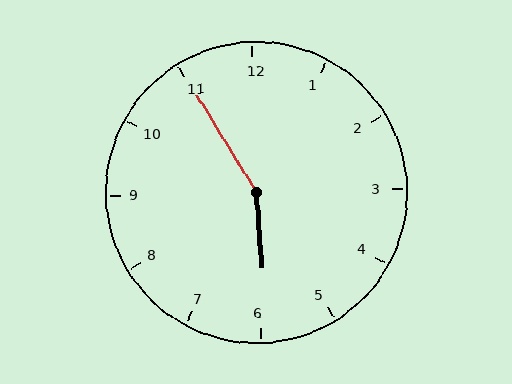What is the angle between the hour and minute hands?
Approximately 152 degrees.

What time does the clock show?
5:55.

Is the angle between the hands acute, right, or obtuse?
It is obtuse.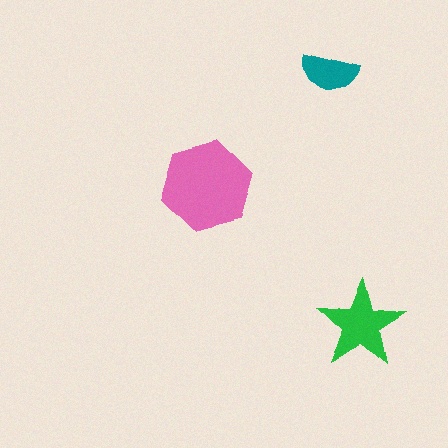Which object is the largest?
The pink hexagon.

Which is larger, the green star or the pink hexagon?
The pink hexagon.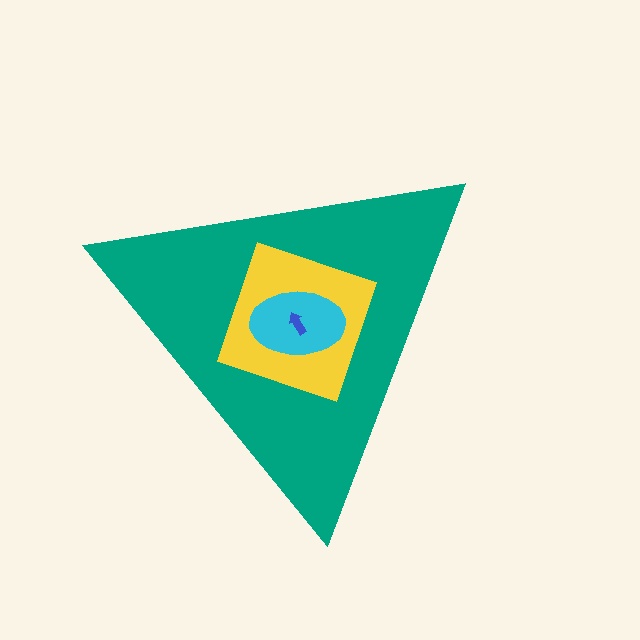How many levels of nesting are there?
4.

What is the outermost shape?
The teal triangle.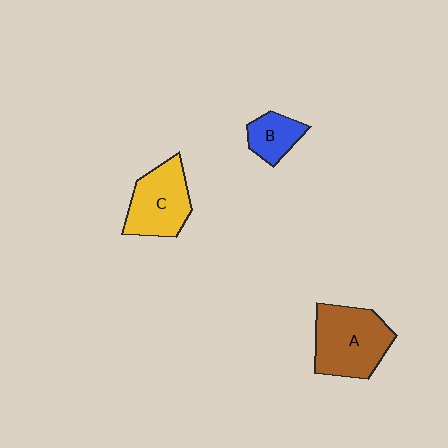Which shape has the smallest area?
Shape B (blue).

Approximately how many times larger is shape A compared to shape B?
Approximately 2.3 times.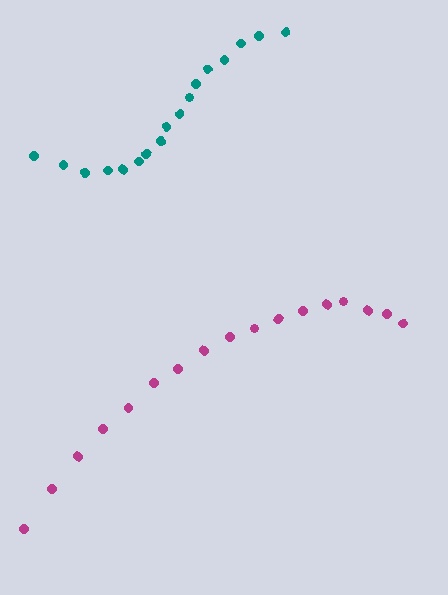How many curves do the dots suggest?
There are 2 distinct paths.